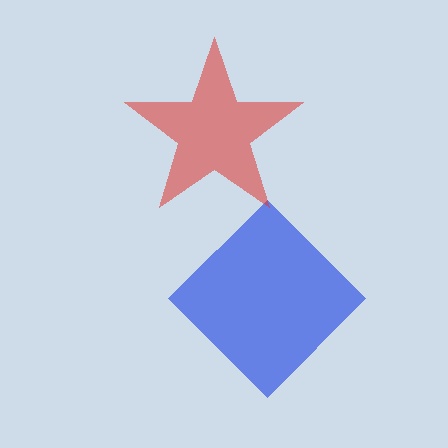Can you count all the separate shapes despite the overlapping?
Yes, there are 2 separate shapes.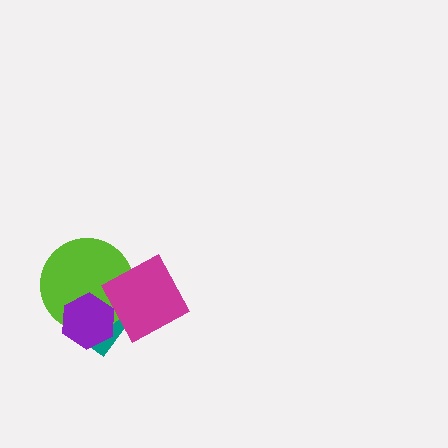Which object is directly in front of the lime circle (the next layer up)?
The magenta diamond is directly in front of the lime circle.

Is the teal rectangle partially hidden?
Yes, it is partially covered by another shape.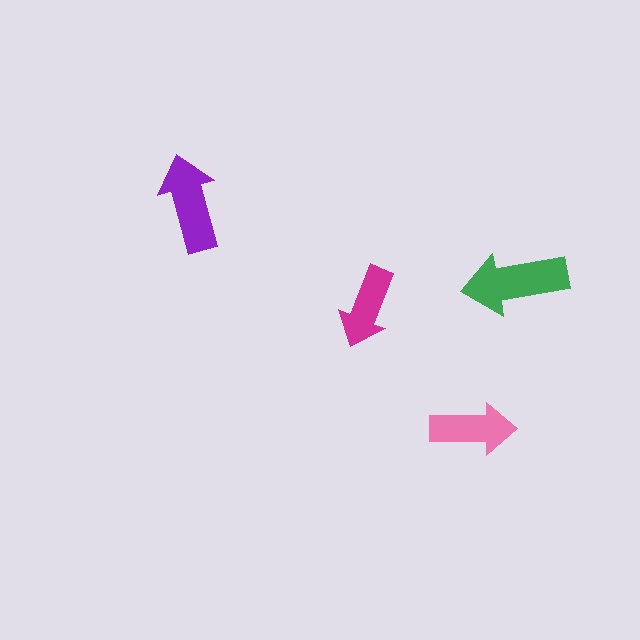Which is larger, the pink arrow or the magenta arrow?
The pink one.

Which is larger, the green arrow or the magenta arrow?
The green one.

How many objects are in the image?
There are 4 objects in the image.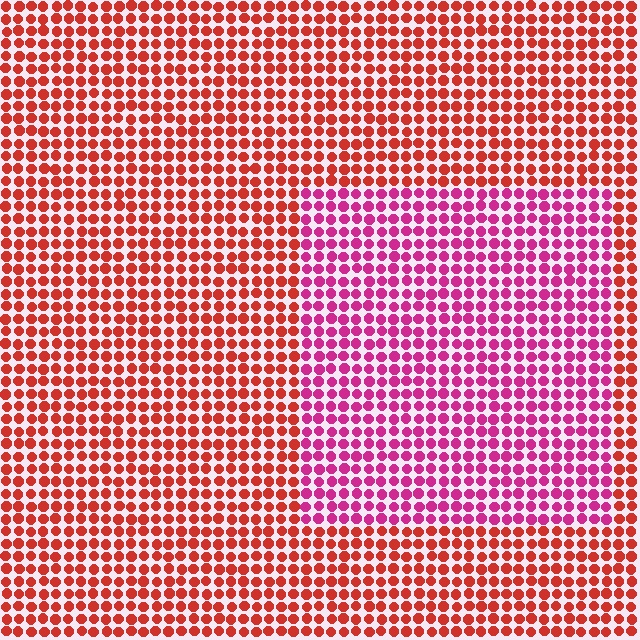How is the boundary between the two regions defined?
The boundary is defined purely by a slight shift in hue (about 41 degrees). Spacing, size, and orientation are identical on both sides.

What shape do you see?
I see a rectangle.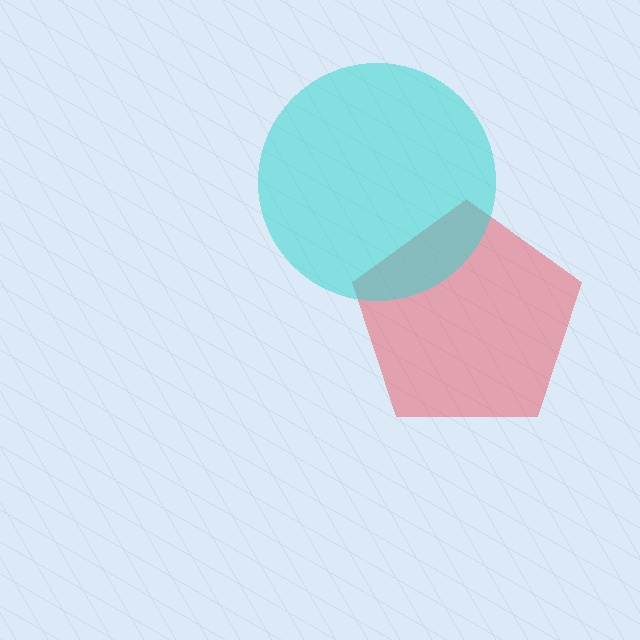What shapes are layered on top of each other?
The layered shapes are: a red pentagon, a cyan circle.